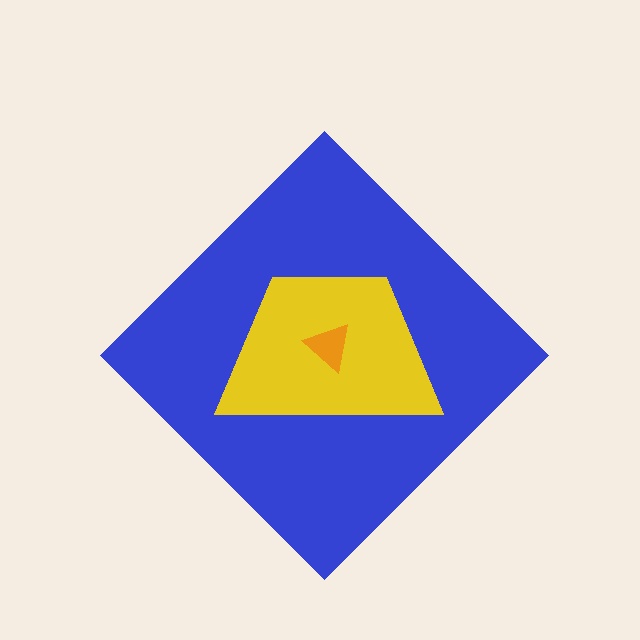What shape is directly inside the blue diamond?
The yellow trapezoid.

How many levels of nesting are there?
3.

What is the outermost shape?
The blue diamond.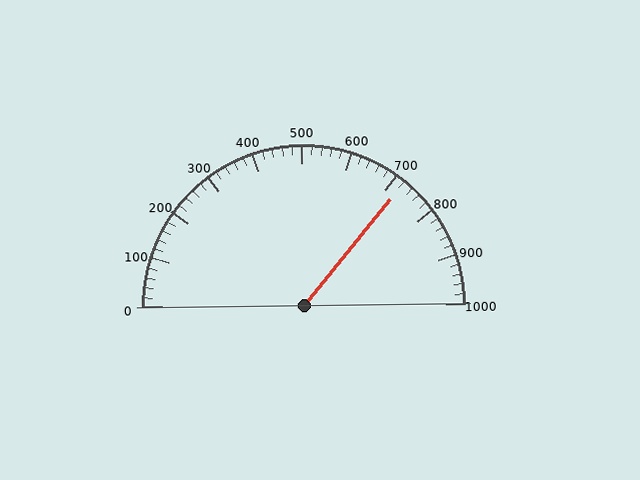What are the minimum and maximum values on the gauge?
The gauge ranges from 0 to 1000.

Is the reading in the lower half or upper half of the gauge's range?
The reading is in the upper half of the range (0 to 1000).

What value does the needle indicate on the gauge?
The needle indicates approximately 720.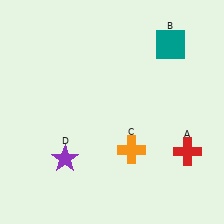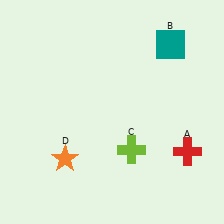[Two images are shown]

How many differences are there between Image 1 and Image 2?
There are 2 differences between the two images.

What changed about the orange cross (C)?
In Image 1, C is orange. In Image 2, it changed to lime.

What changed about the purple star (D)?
In Image 1, D is purple. In Image 2, it changed to orange.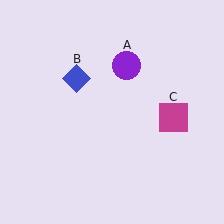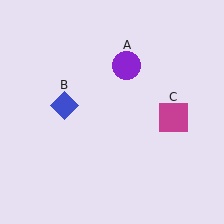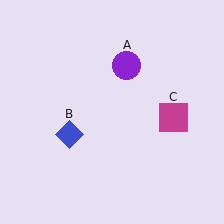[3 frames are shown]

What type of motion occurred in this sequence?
The blue diamond (object B) rotated counterclockwise around the center of the scene.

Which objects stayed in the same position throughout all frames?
Purple circle (object A) and magenta square (object C) remained stationary.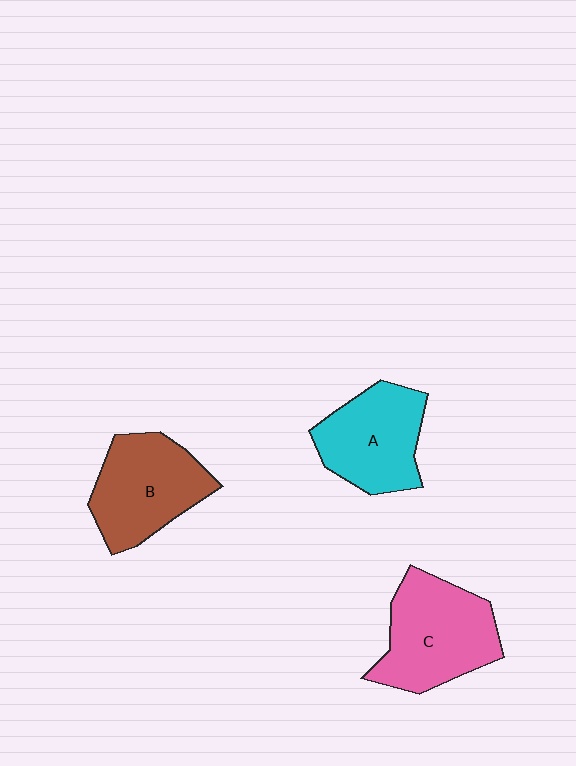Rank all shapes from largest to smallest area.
From largest to smallest: C (pink), B (brown), A (cyan).